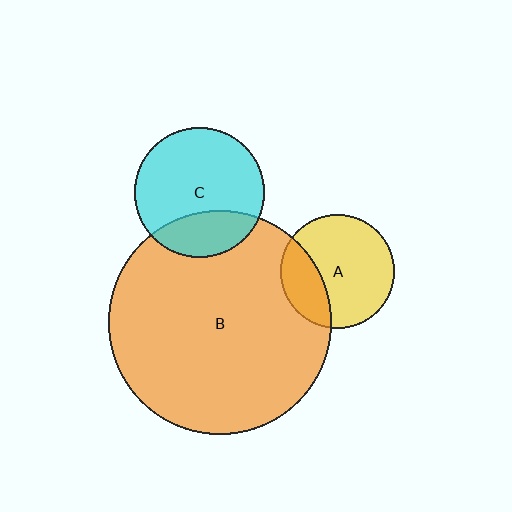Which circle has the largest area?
Circle B (orange).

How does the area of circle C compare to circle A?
Approximately 1.3 times.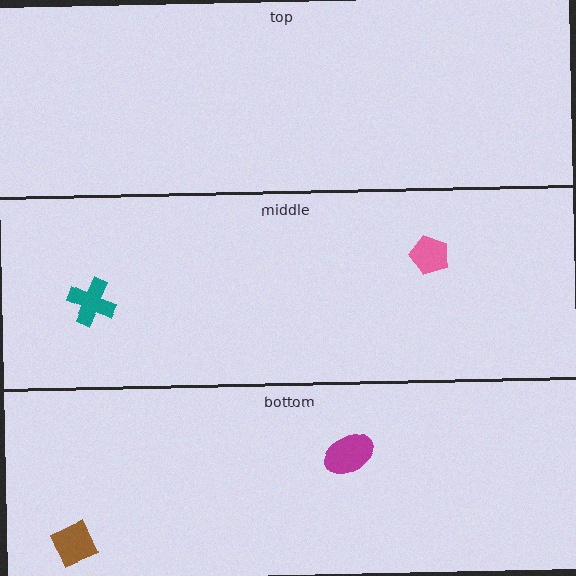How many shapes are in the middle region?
2.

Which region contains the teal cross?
The middle region.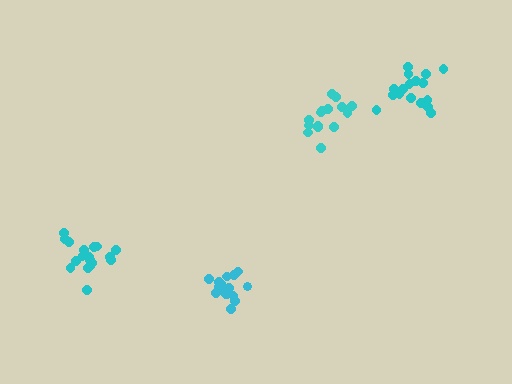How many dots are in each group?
Group 1: 15 dots, Group 2: 17 dots, Group 3: 16 dots, Group 4: 18 dots (66 total).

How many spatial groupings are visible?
There are 4 spatial groupings.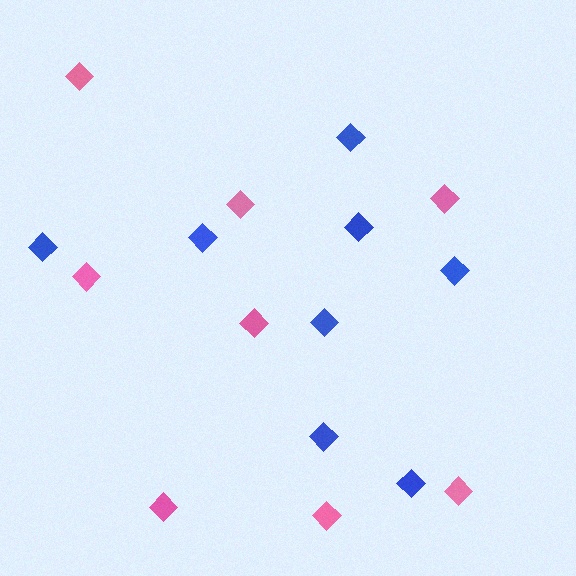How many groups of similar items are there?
There are 2 groups: one group of blue diamonds (8) and one group of pink diamonds (8).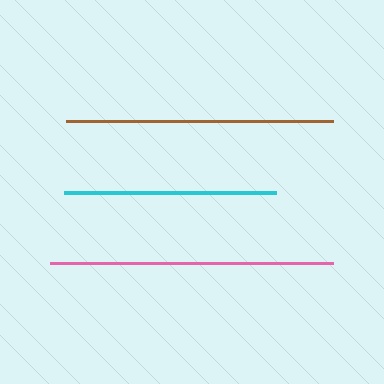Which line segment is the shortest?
The cyan line is the shortest at approximately 212 pixels.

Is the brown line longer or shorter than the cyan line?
The brown line is longer than the cyan line.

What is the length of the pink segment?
The pink segment is approximately 283 pixels long.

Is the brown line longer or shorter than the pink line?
The pink line is longer than the brown line.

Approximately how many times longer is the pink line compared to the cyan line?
The pink line is approximately 1.3 times the length of the cyan line.